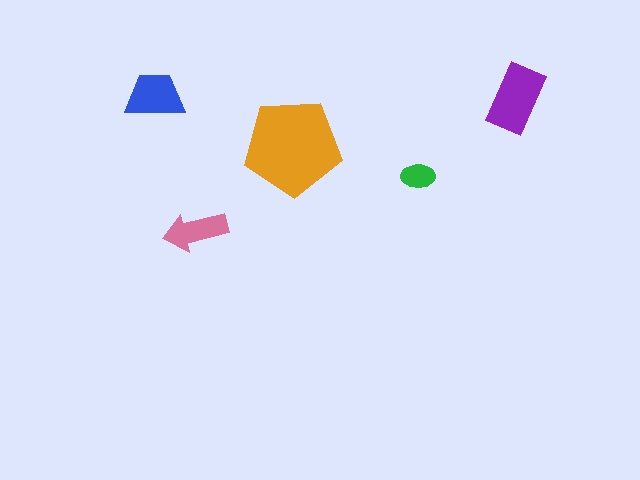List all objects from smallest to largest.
The green ellipse, the pink arrow, the blue trapezoid, the purple rectangle, the orange pentagon.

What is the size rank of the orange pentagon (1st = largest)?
1st.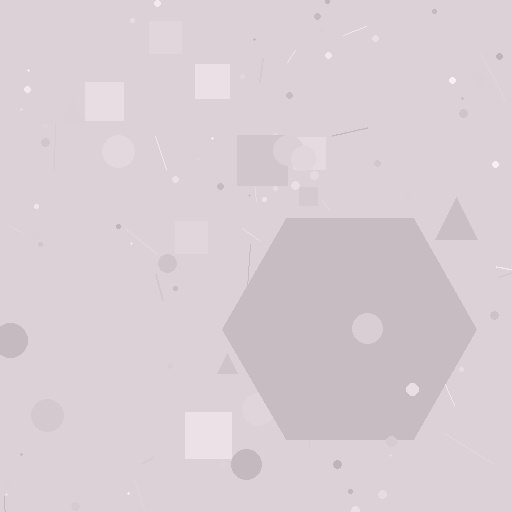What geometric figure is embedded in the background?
A hexagon is embedded in the background.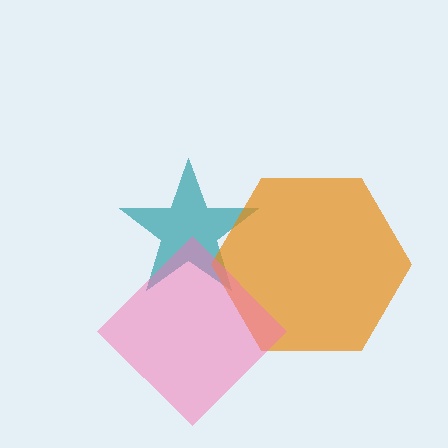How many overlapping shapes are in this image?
There are 3 overlapping shapes in the image.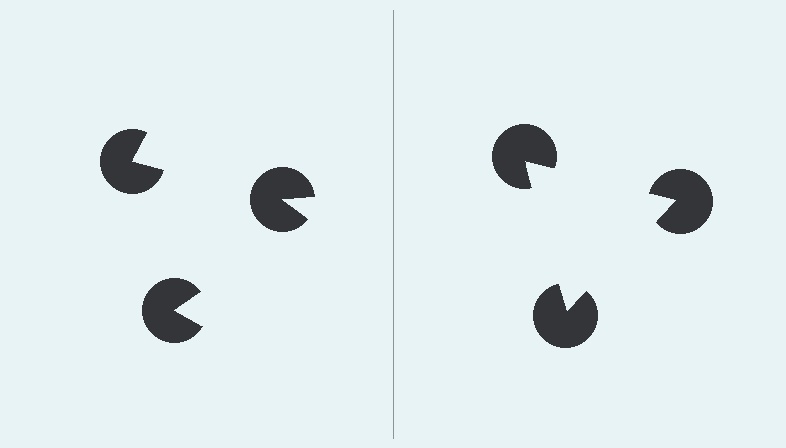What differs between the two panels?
The pac-man discs are positioned identically on both sides; only the wedge orientations differ. On the right they align to a triangle; on the left they are misaligned.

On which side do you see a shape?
An illusory triangle appears on the right side. On the left side the wedge cuts are rotated, so no coherent shape forms.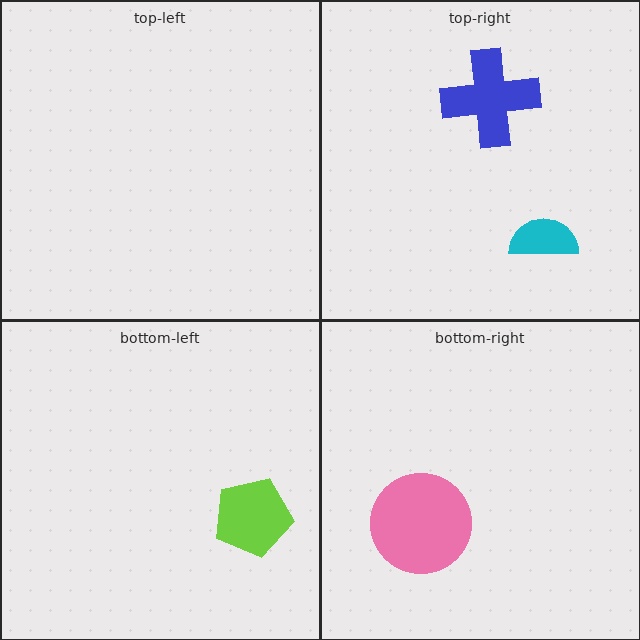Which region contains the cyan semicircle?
The top-right region.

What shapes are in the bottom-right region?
The pink circle.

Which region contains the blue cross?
The top-right region.